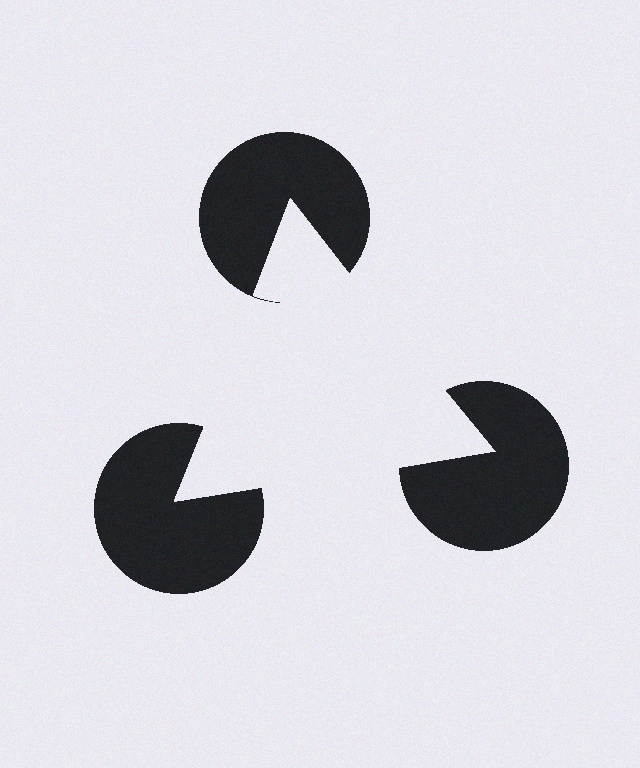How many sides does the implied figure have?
3 sides.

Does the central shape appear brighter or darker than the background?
It typically appears slightly brighter than the background, even though no actual brightness change is drawn.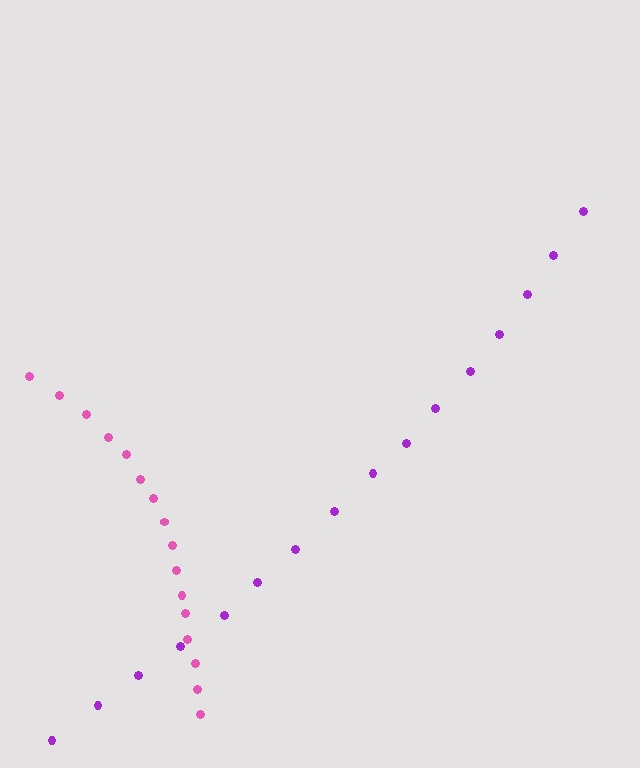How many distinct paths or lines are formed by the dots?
There are 2 distinct paths.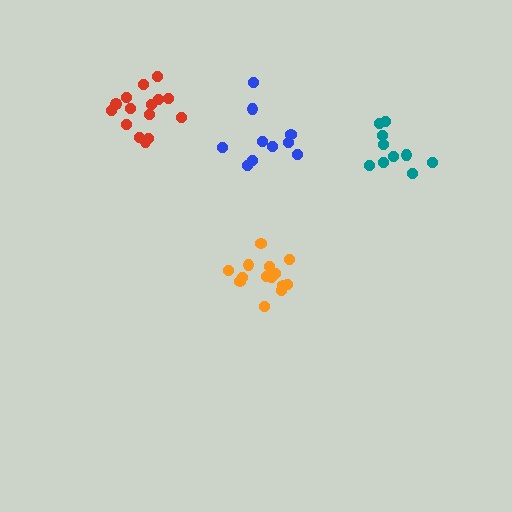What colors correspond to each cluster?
The clusters are colored: teal, orange, red, blue.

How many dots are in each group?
Group 1: 10 dots, Group 2: 14 dots, Group 3: 15 dots, Group 4: 10 dots (49 total).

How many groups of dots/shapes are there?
There are 4 groups.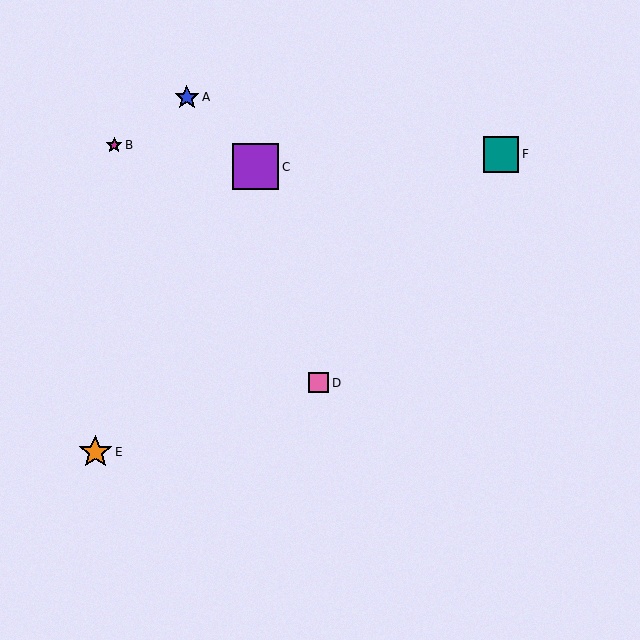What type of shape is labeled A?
Shape A is a blue star.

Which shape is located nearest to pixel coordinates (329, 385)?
The pink square (labeled D) at (319, 383) is nearest to that location.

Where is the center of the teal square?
The center of the teal square is at (501, 154).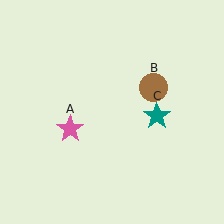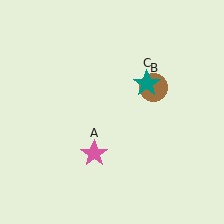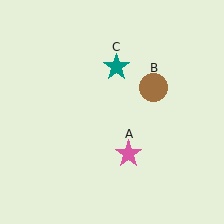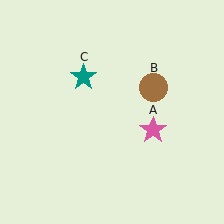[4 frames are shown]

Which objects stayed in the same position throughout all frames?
Brown circle (object B) remained stationary.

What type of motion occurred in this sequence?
The pink star (object A), teal star (object C) rotated counterclockwise around the center of the scene.